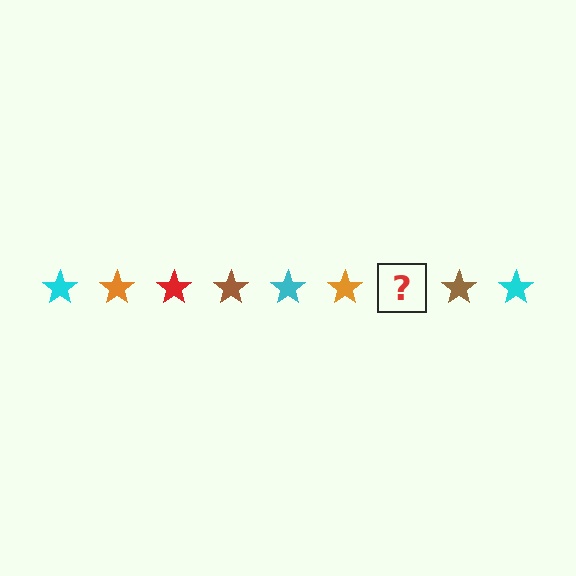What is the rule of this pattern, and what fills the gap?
The rule is that the pattern cycles through cyan, orange, red, brown stars. The gap should be filled with a red star.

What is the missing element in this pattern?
The missing element is a red star.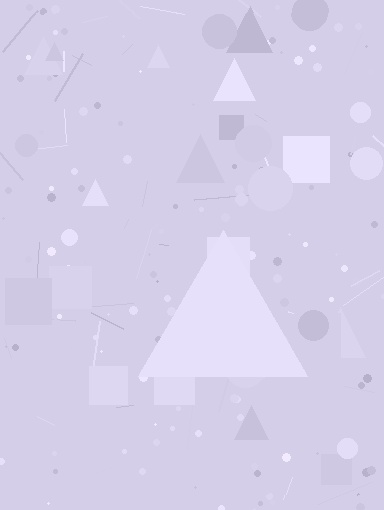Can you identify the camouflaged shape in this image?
The camouflaged shape is a triangle.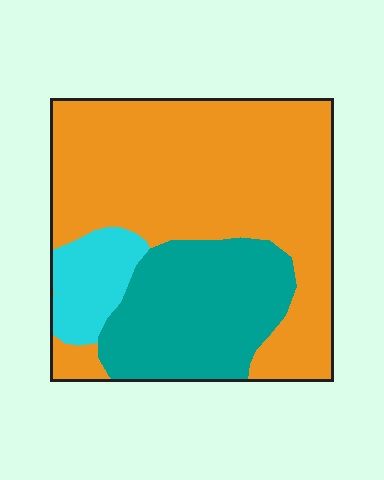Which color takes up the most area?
Orange, at roughly 60%.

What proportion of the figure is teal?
Teal covers about 30% of the figure.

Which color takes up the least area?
Cyan, at roughly 10%.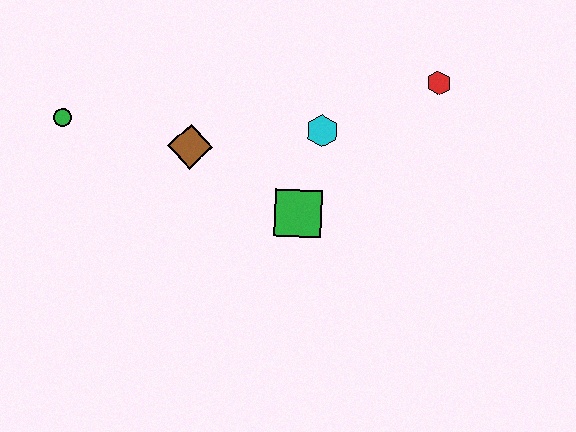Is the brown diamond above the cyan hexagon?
No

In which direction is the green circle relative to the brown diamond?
The green circle is to the left of the brown diamond.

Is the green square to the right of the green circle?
Yes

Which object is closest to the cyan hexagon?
The green square is closest to the cyan hexagon.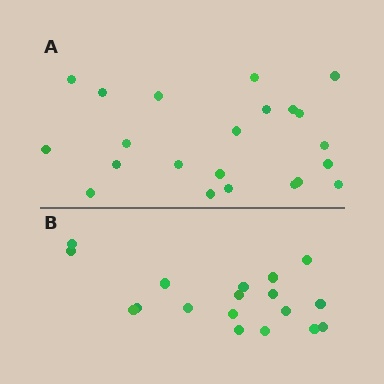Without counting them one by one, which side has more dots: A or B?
Region A (the top region) has more dots.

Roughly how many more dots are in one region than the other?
Region A has about 4 more dots than region B.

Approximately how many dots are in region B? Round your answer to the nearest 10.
About 20 dots. (The exact count is 18, which rounds to 20.)